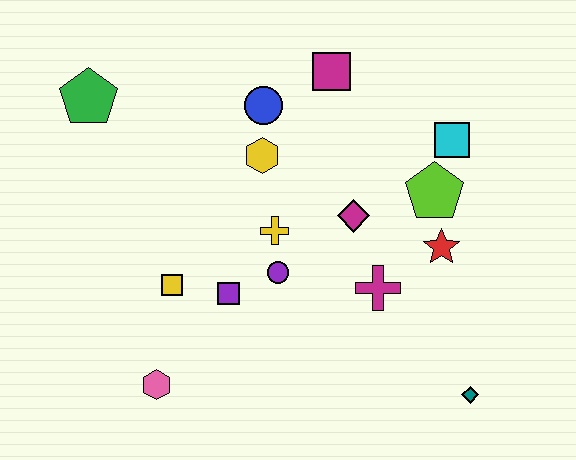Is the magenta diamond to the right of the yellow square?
Yes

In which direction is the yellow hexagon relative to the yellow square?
The yellow hexagon is above the yellow square.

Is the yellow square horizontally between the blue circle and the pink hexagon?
Yes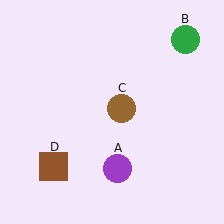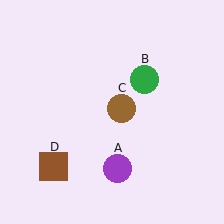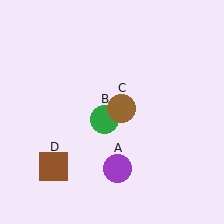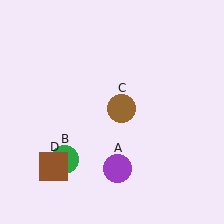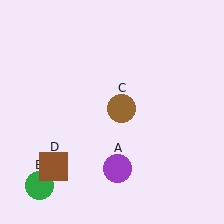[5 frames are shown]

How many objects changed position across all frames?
1 object changed position: green circle (object B).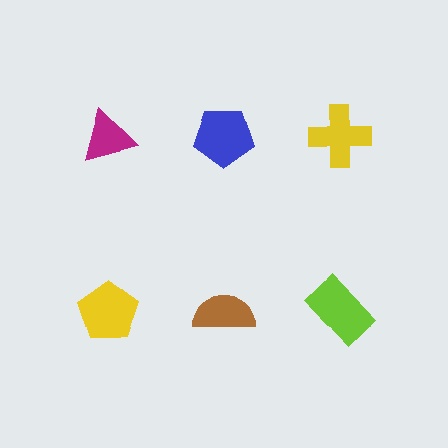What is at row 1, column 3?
A yellow cross.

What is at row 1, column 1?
A magenta triangle.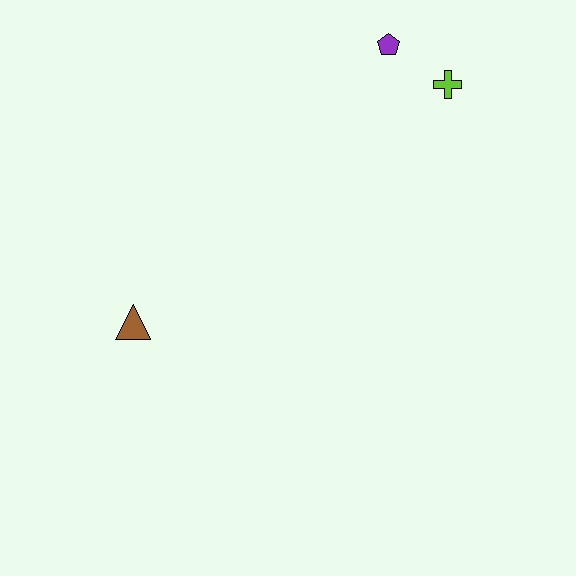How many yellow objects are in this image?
There are no yellow objects.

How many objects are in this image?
There are 3 objects.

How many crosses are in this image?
There is 1 cross.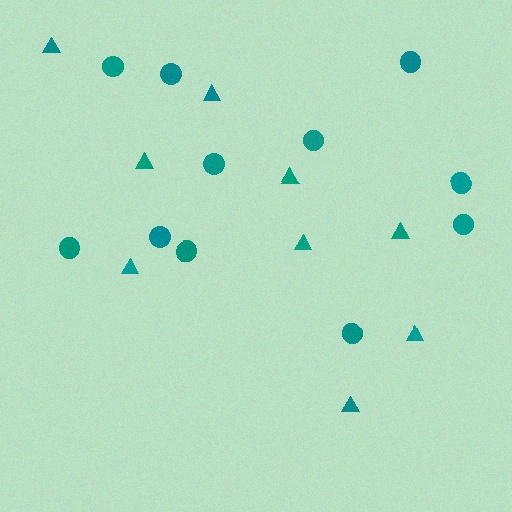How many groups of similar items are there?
There are 2 groups: one group of circles (11) and one group of triangles (9).